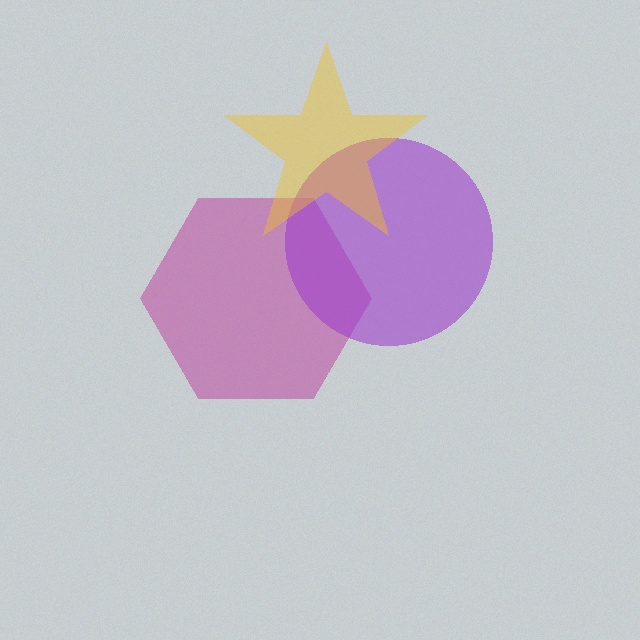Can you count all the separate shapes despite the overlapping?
Yes, there are 3 separate shapes.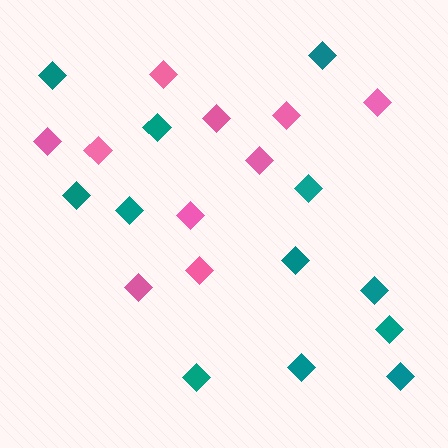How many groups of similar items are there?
There are 2 groups: one group of pink diamonds (10) and one group of teal diamonds (12).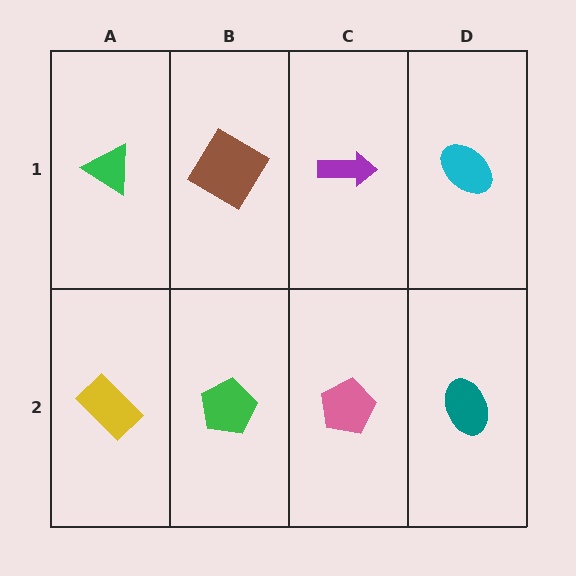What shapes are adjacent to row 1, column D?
A teal ellipse (row 2, column D), a purple arrow (row 1, column C).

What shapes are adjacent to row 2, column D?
A cyan ellipse (row 1, column D), a pink pentagon (row 2, column C).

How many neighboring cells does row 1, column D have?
2.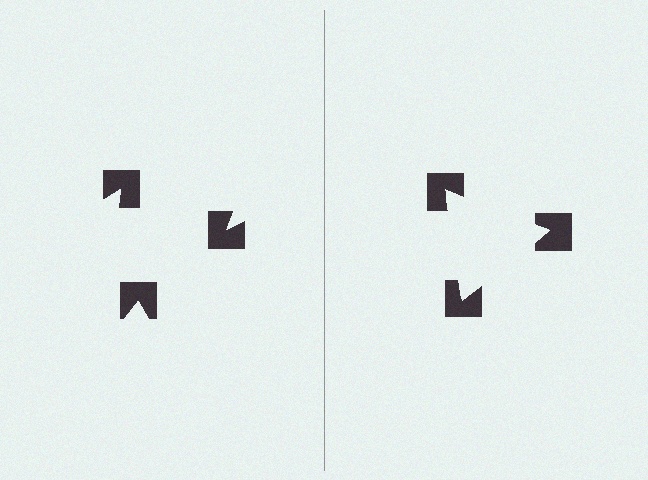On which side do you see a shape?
An illusory triangle appears on the right side. On the left side the wedge cuts are rotated, so no coherent shape forms.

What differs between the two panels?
The notched squares are positioned identically on both sides; only the wedge orientations differ. On the right they align to a triangle; on the left they are misaligned.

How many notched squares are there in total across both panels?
6 — 3 on each side.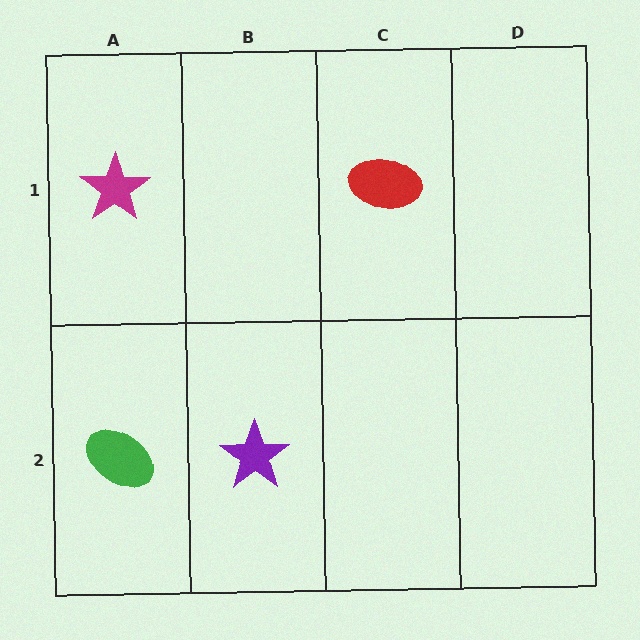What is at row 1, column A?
A magenta star.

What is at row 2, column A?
A green ellipse.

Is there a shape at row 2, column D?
No, that cell is empty.